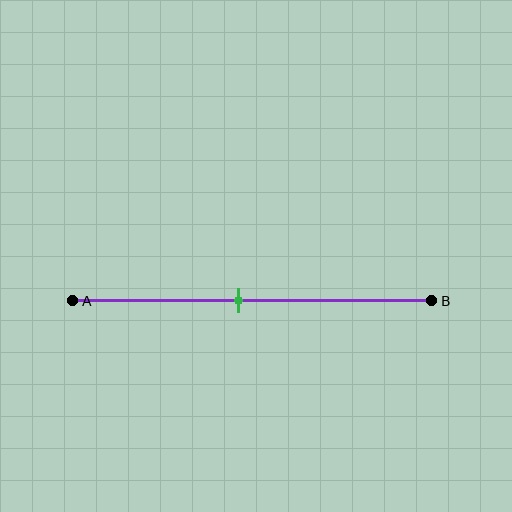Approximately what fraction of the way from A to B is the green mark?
The green mark is approximately 45% of the way from A to B.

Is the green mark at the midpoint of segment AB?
No, the mark is at about 45% from A, not at the 50% midpoint.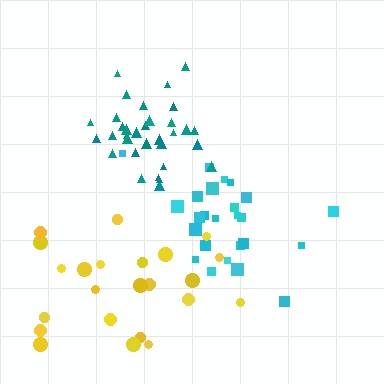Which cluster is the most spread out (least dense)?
Yellow.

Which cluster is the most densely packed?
Teal.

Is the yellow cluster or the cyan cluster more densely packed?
Cyan.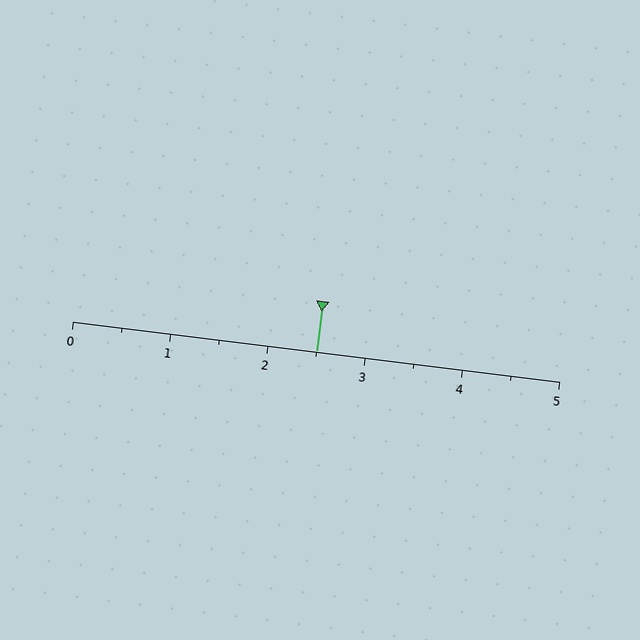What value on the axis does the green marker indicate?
The marker indicates approximately 2.5.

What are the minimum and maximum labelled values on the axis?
The axis runs from 0 to 5.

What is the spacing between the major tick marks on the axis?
The major ticks are spaced 1 apart.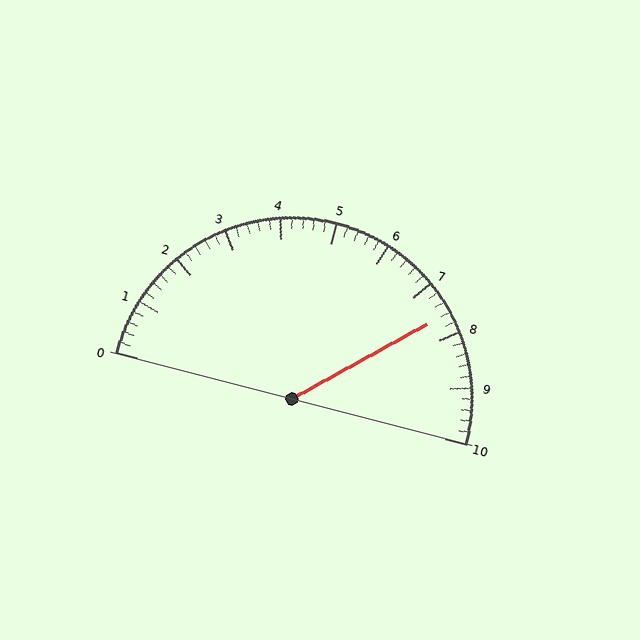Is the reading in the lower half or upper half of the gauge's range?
The reading is in the upper half of the range (0 to 10).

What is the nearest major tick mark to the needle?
The nearest major tick mark is 8.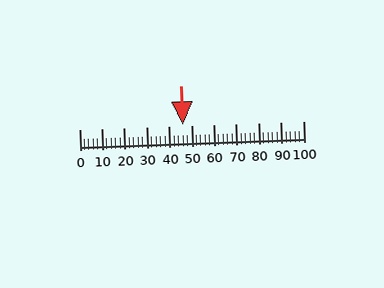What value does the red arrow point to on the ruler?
The red arrow points to approximately 46.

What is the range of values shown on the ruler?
The ruler shows values from 0 to 100.